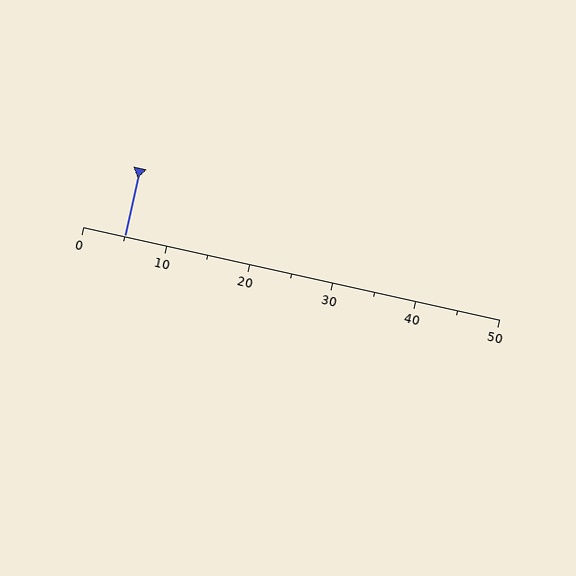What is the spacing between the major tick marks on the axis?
The major ticks are spaced 10 apart.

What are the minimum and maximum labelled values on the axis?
The axis runs from 0 to 50.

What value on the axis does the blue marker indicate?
The marker indicates approximately 5.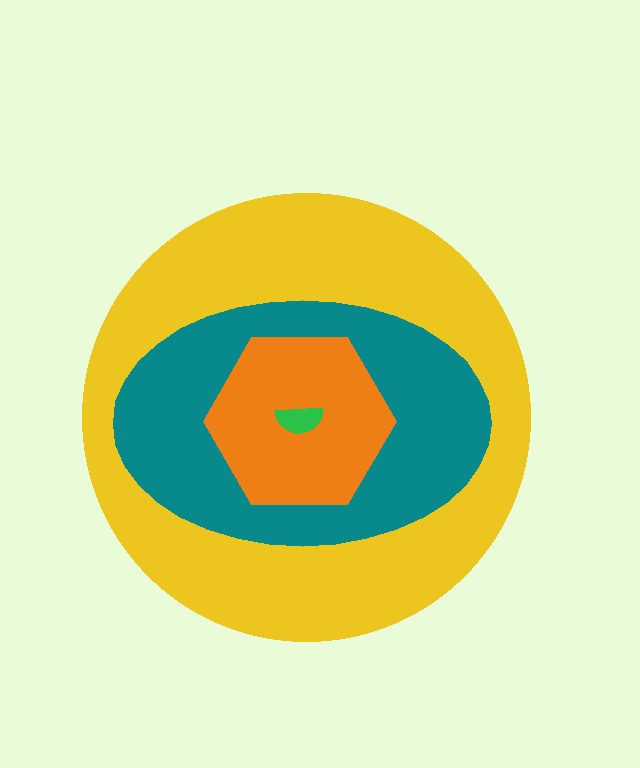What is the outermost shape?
The yellow circle.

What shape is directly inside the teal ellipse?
The orange hexagon.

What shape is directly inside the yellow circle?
The teal ellipse.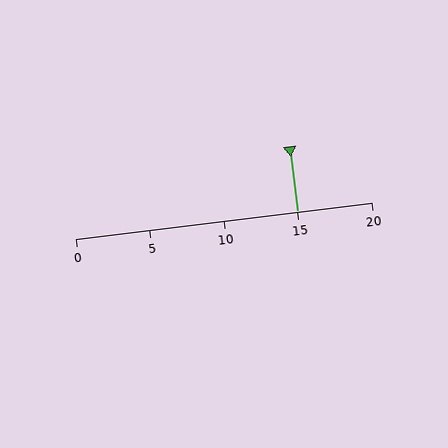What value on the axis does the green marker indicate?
The marker indicates approximately 15.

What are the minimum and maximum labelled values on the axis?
The axis runs from 0 to 20.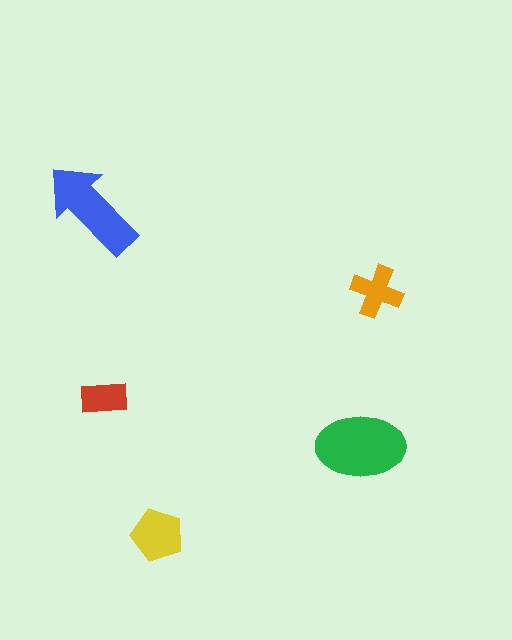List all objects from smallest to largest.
The red rectangle, the orange cross, the yellow pentagon, the blue arrow, the green ellipse.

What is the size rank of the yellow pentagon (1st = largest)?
3rd.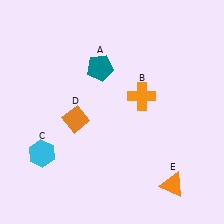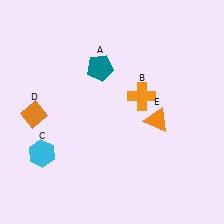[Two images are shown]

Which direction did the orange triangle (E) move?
The orange triangle (E) moved up.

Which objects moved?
The objects that moved are: the orange diamond (D), the orange triangle (E).